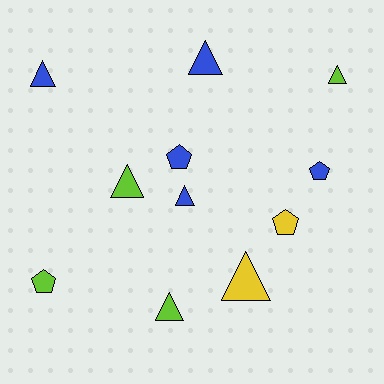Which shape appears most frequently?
Triangle, with 7 objects.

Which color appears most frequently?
Blue, with 5 objects.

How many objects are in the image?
There are 11 objects.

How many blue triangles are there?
There are 3 blue triangles.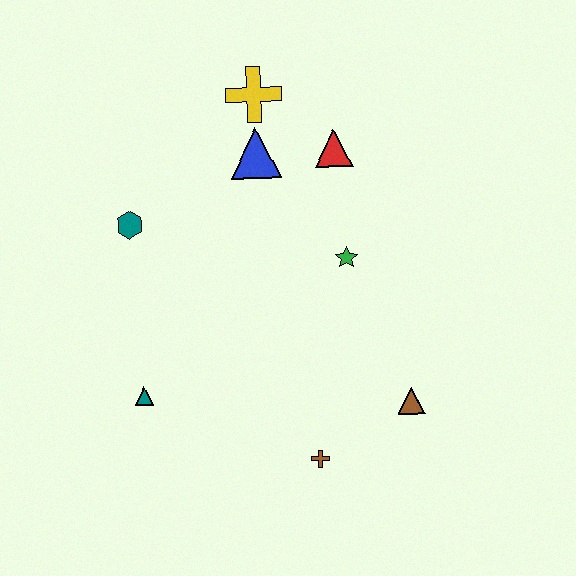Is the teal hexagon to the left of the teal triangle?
Yes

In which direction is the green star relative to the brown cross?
The green star is above the brown cross.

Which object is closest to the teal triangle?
The teal hexagon is closest to the teal triangle.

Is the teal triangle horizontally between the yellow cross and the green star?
No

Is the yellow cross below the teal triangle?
No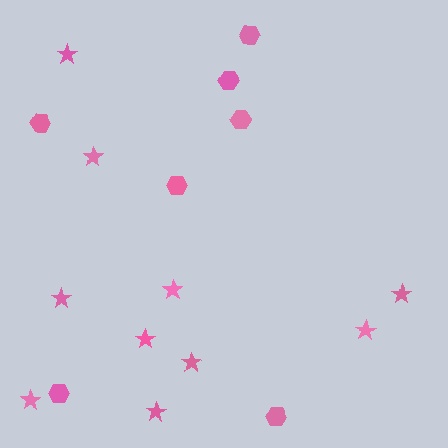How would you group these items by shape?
There are 2 groups: one group of stars (10) and one group of hexagons (7).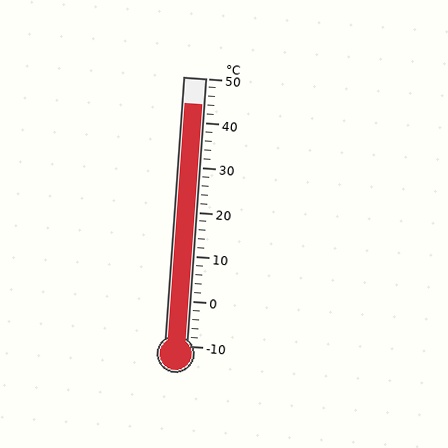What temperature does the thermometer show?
The thermometer shows approximately 44°C.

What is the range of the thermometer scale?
The thermometer scale ranges from -10°C to 50°C.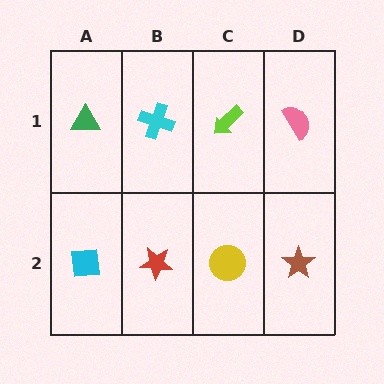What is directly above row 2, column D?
A pink semicircle.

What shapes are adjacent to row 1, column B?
A red star (row 2, column B), a green triangle (row 1, column A), a lime arrow (row 1, column C).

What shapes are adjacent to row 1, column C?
A yellow circle (row 2, column C), a cyan cross (row 1, column B), a pink semicircle (row 1, column D).